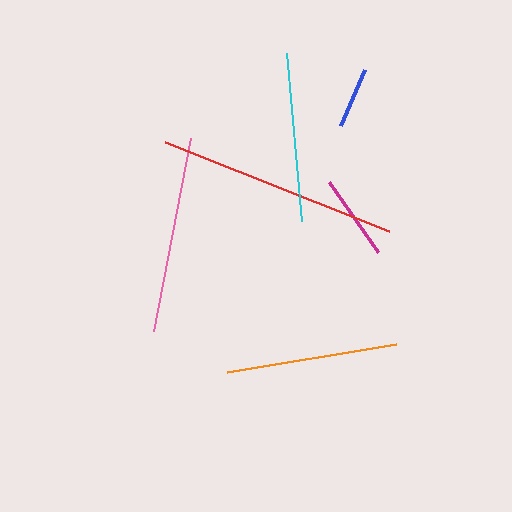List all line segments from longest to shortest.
From longest to shortest: red, pink, orange, cyan, magenta, blue.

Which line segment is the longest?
The red line is the longest at approximately 241 pixels.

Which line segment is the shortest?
The blue line is the shortest at approximately 61 pixels.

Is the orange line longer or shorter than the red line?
The red line is longer than the orange line.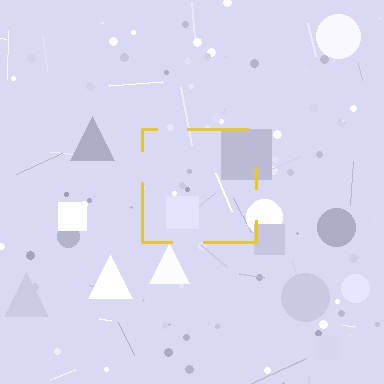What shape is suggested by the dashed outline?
The dashed outline suggests a square.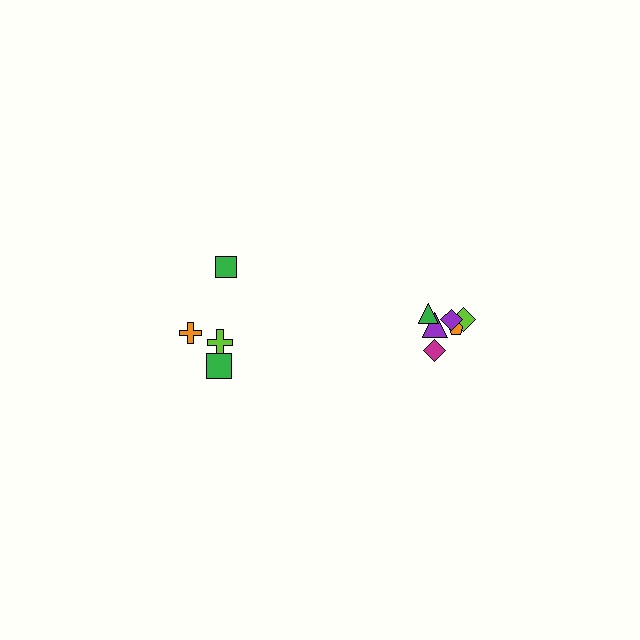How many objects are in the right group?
There are 6 objects.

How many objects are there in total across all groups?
There are 10 objects.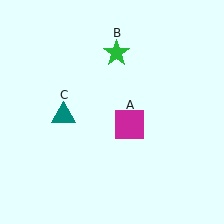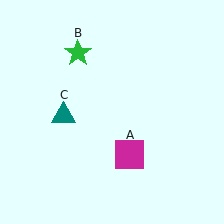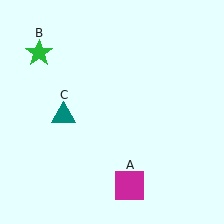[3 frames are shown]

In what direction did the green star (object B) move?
The green star (object B) moved left.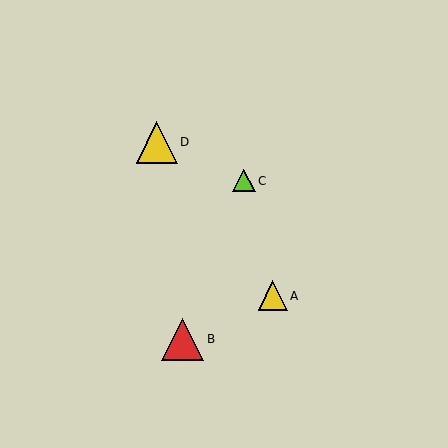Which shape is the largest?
The red triangle (labeled B) is the largest.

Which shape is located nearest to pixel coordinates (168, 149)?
The yellow triangle (labeled D) at (157, 143) is nearest to that location.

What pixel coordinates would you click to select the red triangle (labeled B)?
Click at (182, 339) to select the red triangle B.